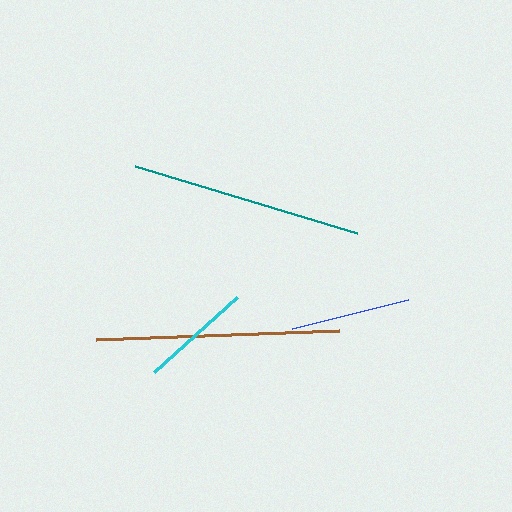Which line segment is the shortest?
The cyan line is the shortest at approximately 112 pixels.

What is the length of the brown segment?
The brown segment is approximately 243 pixels long.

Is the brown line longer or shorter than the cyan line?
The brown line is longer than the cyan line.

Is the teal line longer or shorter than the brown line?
The brown line is longer than the teal line.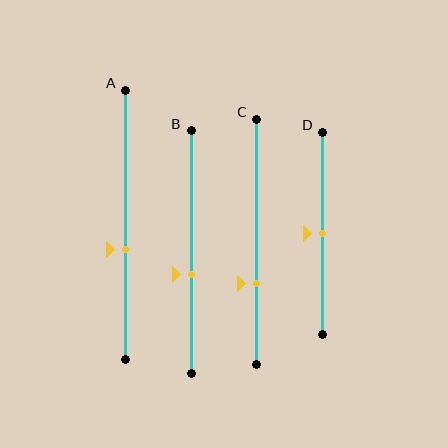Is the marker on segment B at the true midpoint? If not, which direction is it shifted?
No, the marker on segment B is shifted downward by about 9% of the segment length.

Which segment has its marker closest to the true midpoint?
Segment D has its marker closest to the true midpoint.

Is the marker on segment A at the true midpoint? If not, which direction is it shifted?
No, the marker on segment A is shifted downward by about 9% of the segment length.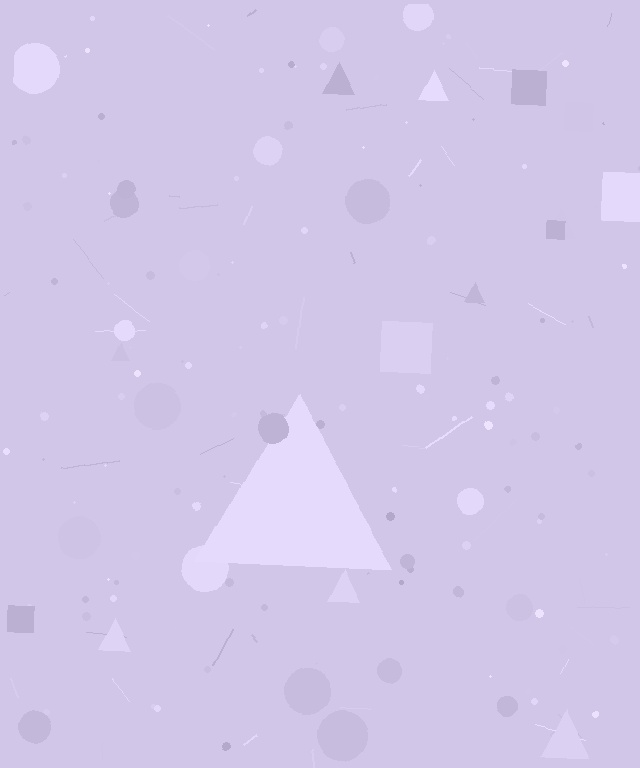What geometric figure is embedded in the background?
A triangle is embedded in the background.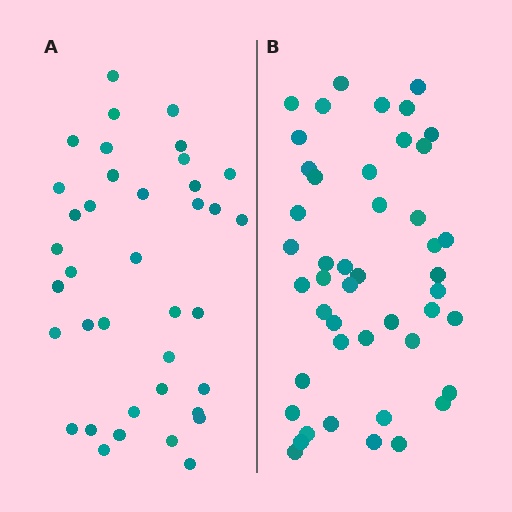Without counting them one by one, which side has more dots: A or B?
Region B (the right region) has more dots.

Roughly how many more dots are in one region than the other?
Region B has roughly 8 or so more dots than region A.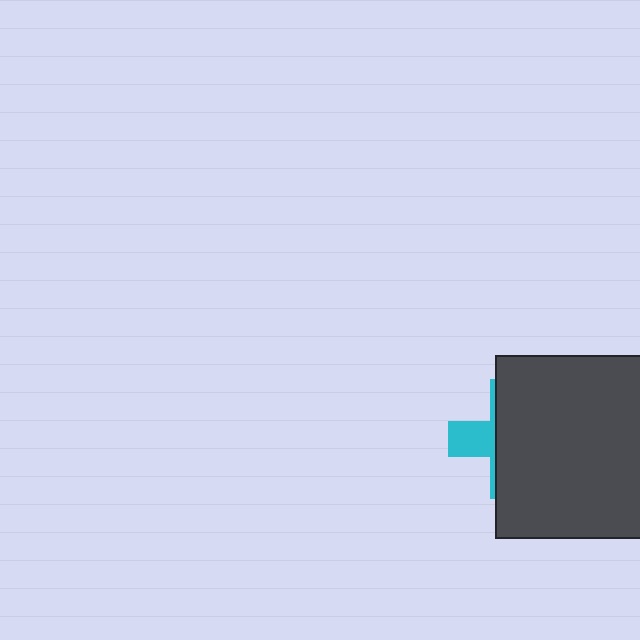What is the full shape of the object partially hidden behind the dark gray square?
The partially hidden object is a cyan cross.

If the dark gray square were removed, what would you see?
You would see the complete cyan cross.